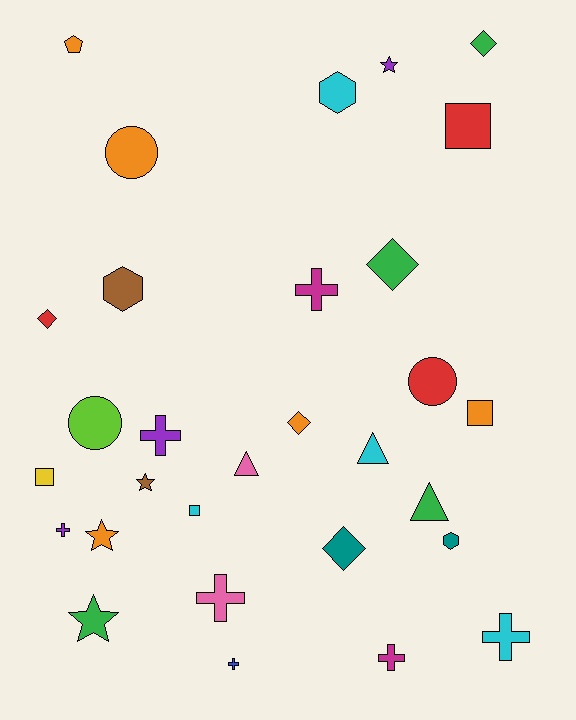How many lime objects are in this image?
There is 1 lime object.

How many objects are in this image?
There are 30 objects.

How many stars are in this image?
There are 4 stars.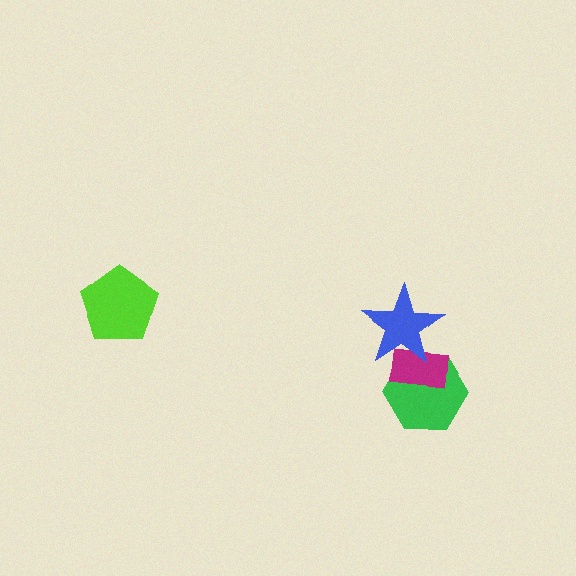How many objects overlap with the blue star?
2 objects overlap with the blue star.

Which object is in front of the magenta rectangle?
The blue star is in front of the magenta rectangle.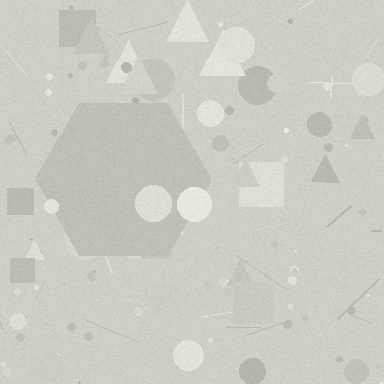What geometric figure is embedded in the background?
A hexagon is embedded in the background.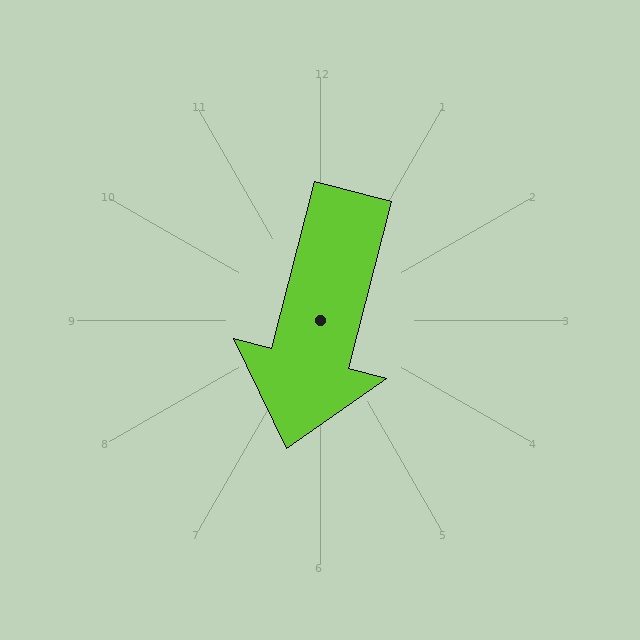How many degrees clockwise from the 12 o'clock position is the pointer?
Approximately 195 degrees.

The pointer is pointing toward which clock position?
Roughly 6 o'clock.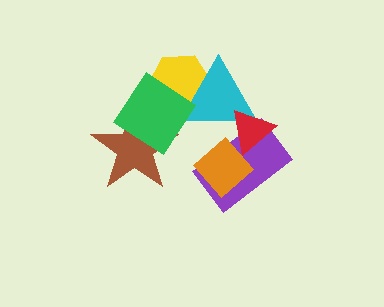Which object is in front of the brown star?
The green diamond is in front of the brown star.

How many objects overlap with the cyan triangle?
4 objects overlap with the cyan triangle.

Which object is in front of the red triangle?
The orange diamond is in front of the red triangle.